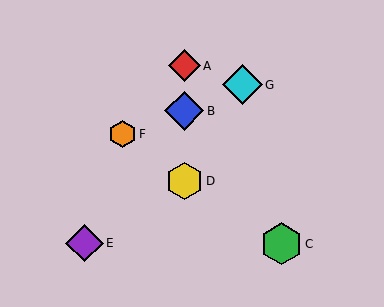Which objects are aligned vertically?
Objects A, B, D are aligned vertically.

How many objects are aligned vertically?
3 objects (A, B, D) are aligned vertically.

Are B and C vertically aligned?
No, B is at x≈184 and C is at x≈281.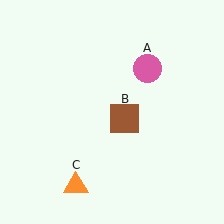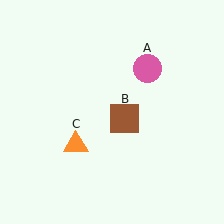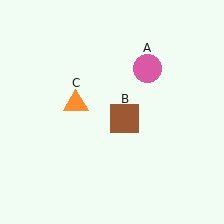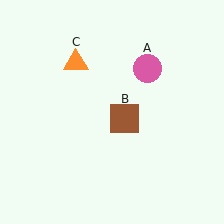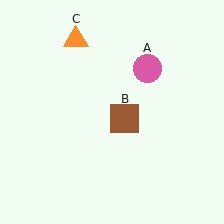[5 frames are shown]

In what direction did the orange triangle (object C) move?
The orange triangle (object C) moved up.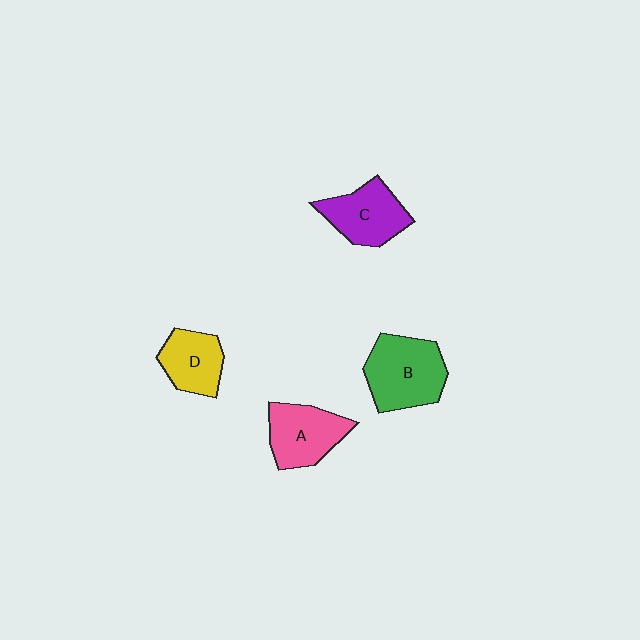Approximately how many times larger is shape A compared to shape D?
Approximately 1.2 times.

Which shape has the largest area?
Shape B (green).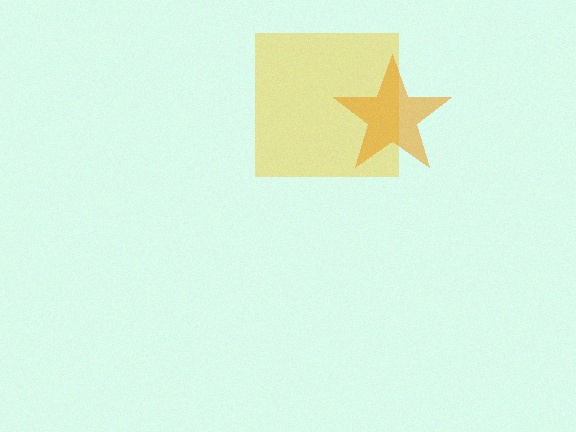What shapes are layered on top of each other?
The layered shapes are: a yellow square, an orange star.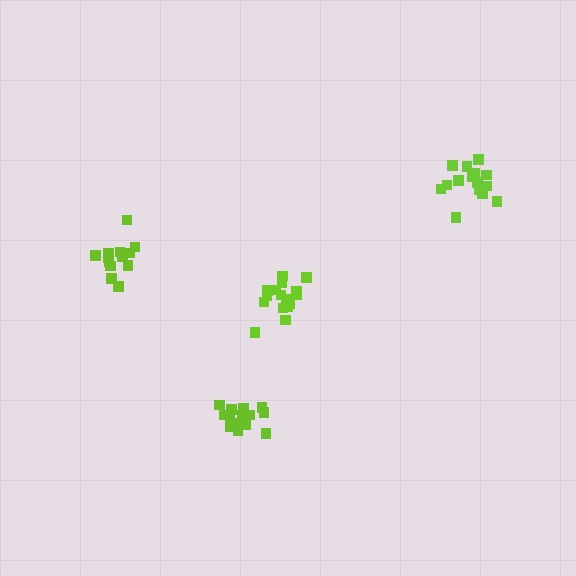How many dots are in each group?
Group 1: 16 dots, Group 2: 14 dots, Group 3: 16 dots, Group 4: 16 dots (62 total).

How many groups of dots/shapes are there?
There are 4 groups.